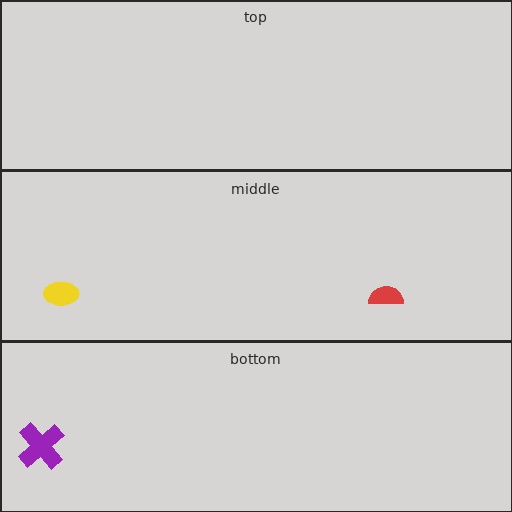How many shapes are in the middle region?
2.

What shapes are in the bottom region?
The purple cross.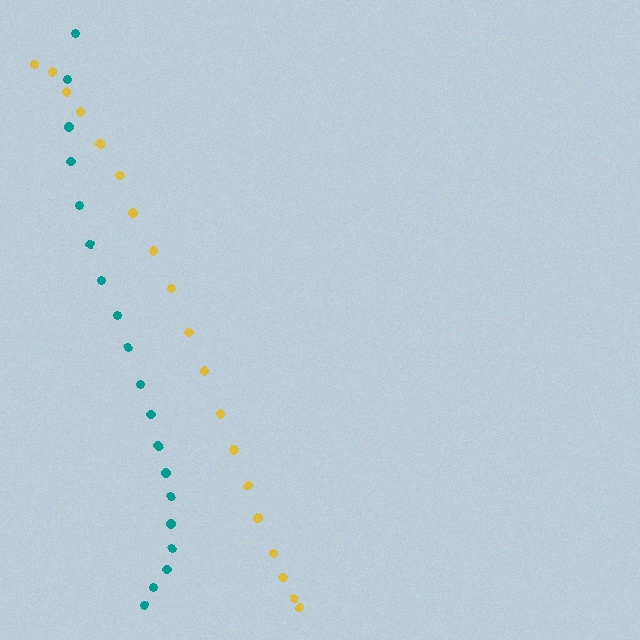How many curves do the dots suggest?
There are 2 distinct paths.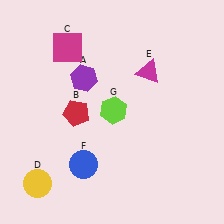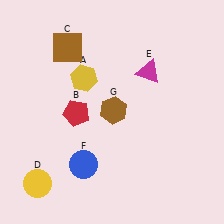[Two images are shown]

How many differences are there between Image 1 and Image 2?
There are 3 differences between the two images.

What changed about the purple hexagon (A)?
In Image 1, A is purple. In Image 2, it changed to yellow.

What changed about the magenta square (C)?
In Image 1, C is magenta. In Image 2, it changed to brown.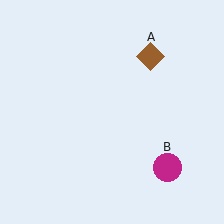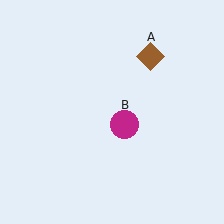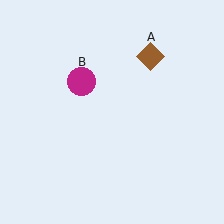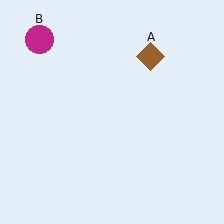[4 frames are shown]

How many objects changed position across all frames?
1 object changed position: magenta circle (object B).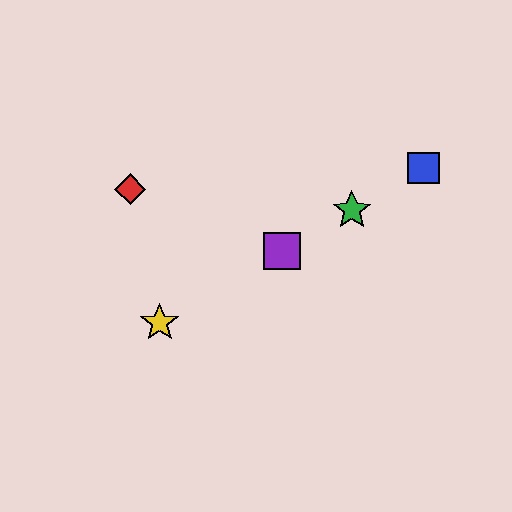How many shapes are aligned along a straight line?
4 shapes (the blue square, the green star, the yellow star, the purple square) are aligned along a straight line.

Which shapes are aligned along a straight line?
The blue square, the green star, the yellow star, the purple square are aligned along a straight line.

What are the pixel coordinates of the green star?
The green star is at (352, 210).